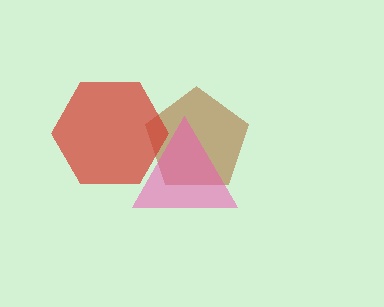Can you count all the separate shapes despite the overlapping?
Yes, there are 3 separate shapes.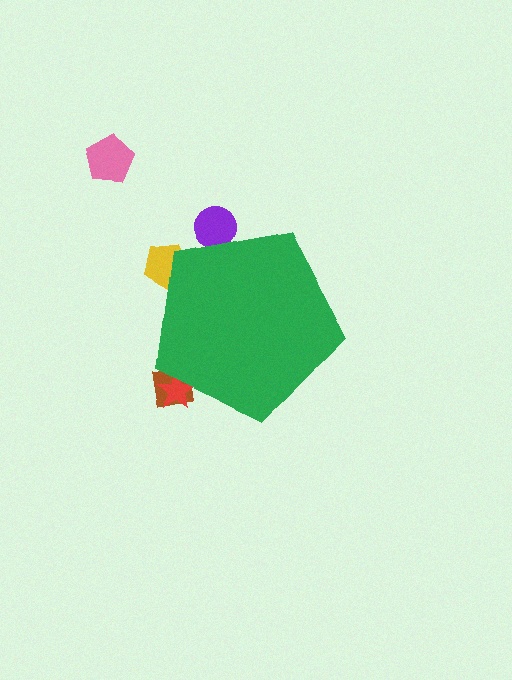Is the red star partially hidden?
Yes, the red star is partially hidden behind the green pentagon.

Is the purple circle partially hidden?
Yes, the purple circle is partially hidden behind the green pentagon.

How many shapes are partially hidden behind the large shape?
4 shapes are partially hidden.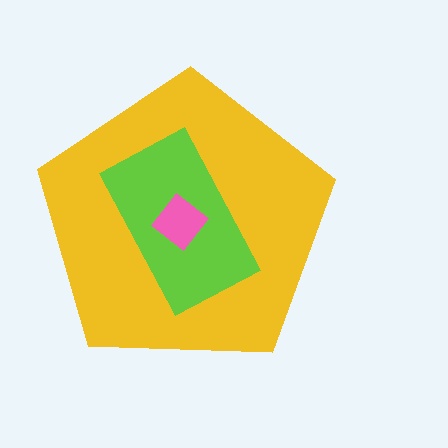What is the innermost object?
The pink diamond.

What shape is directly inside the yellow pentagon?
The lime rectangle.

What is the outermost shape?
The yellow pentagon.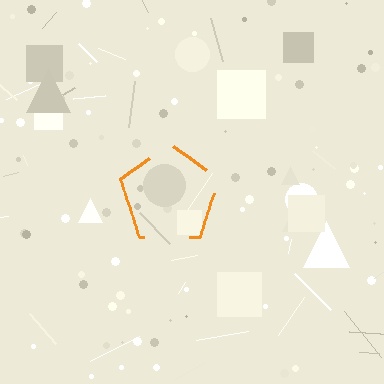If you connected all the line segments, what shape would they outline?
They would outline a pentagon.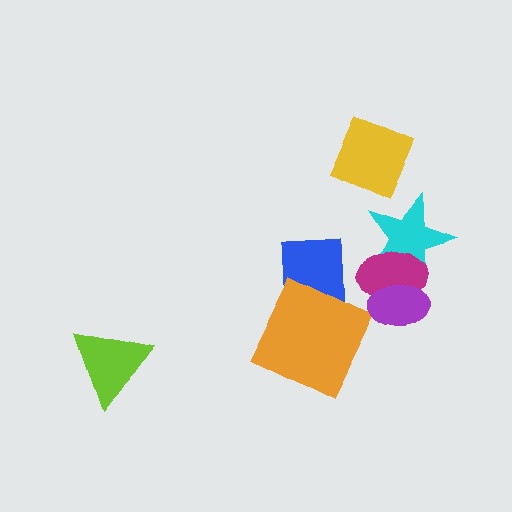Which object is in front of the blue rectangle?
The orange square is in front of the blue rectangle.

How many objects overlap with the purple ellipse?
2 objects overlap with the purple ellipse.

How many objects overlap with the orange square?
1 object overlaps with the orange square.